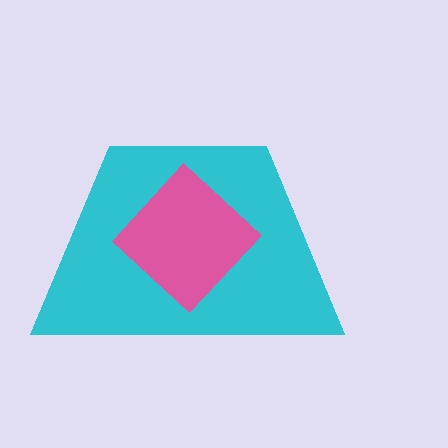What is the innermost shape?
The pink diamond.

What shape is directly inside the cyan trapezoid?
The pink diamond.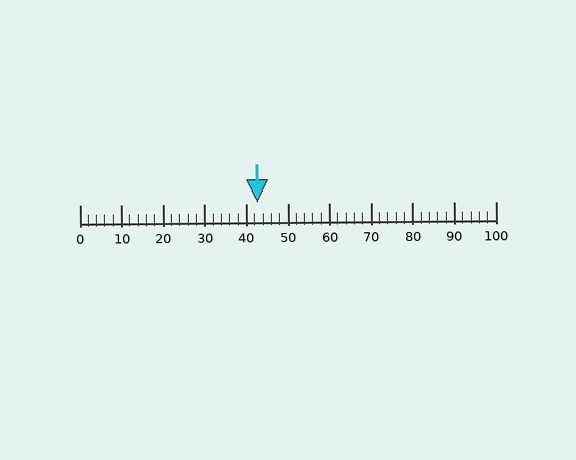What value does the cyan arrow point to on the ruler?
The cyan arrow points to approximately 43.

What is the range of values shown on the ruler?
The ruler shows values from 0 to 100.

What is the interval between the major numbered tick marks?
The major tick marks are spaced 10 units apart.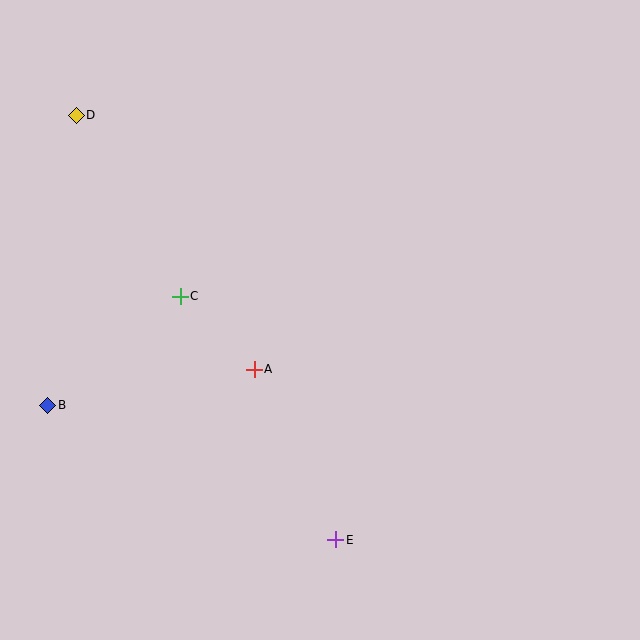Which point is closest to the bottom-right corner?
Point E is closest to the bottom-right corner.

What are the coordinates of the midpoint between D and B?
The midpoint between D and B is at (62, 260).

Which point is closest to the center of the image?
Point A at (254, 369) is closest to the center.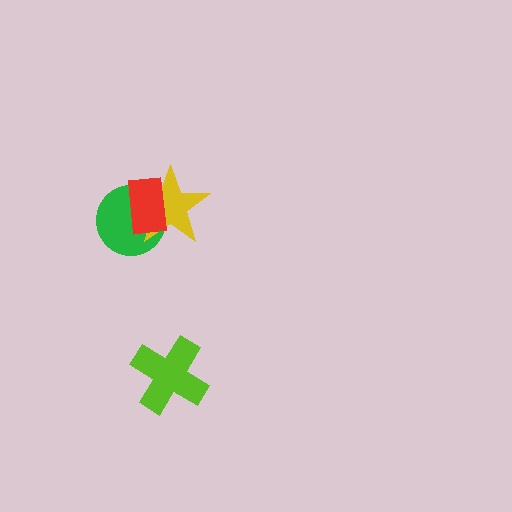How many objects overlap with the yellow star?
2 objects overlap with the yellow star.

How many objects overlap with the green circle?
2 objects overlap with the green circle.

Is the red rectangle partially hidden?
No, no other shape covers it.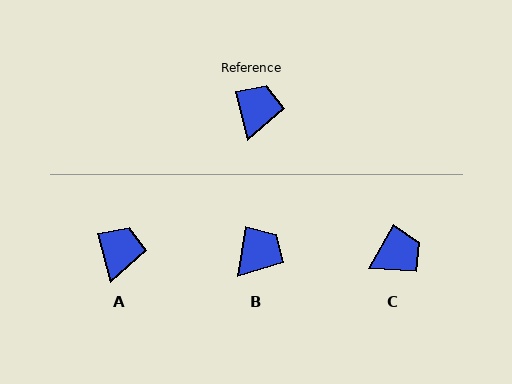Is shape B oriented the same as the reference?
No, it is off by about 24 degrees.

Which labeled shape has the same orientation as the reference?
A.